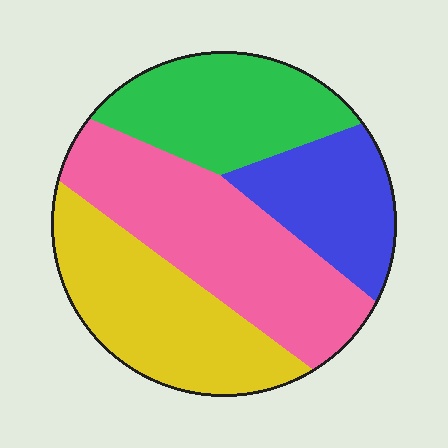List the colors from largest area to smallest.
From largest to smallest: pink, yellow, green, blue.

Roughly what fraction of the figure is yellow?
Yellow covers roughly 25% of the figure.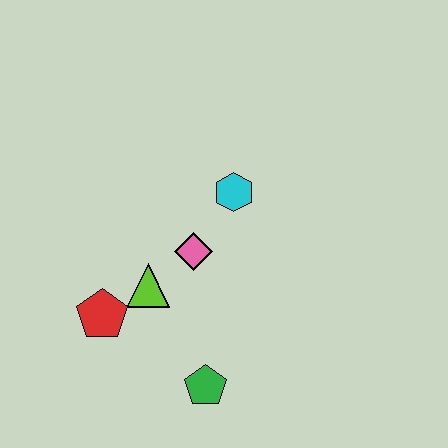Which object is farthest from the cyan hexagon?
The green pentagon is farthest from the cyan hexagon.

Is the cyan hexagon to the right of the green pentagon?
Yes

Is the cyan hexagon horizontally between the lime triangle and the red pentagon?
No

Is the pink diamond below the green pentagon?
No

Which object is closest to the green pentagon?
The lime triangle is closest to the green pentagon.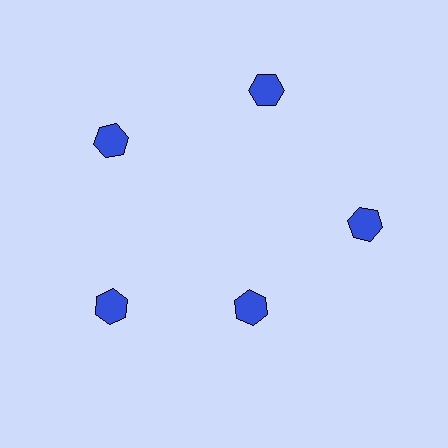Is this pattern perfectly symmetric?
No. The 5 blue hexagons are arranged in a ring, but one element near the 5 o'clock position is pulled inward toward the center, breaking the 5-fold rotational symmetry.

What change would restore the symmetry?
The symmetry would be restored by moving it outward, back onto the ring so that all 5 hexagons sit at equal angles and equal distance from the center.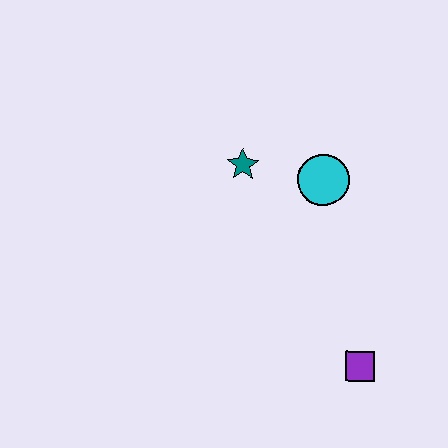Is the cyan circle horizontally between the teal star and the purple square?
Yes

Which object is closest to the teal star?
The cyan circle is closest to the teal star.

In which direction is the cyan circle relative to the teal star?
The cyan circle is to the right of the teal star.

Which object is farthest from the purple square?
The teal star is farthest from the purple square.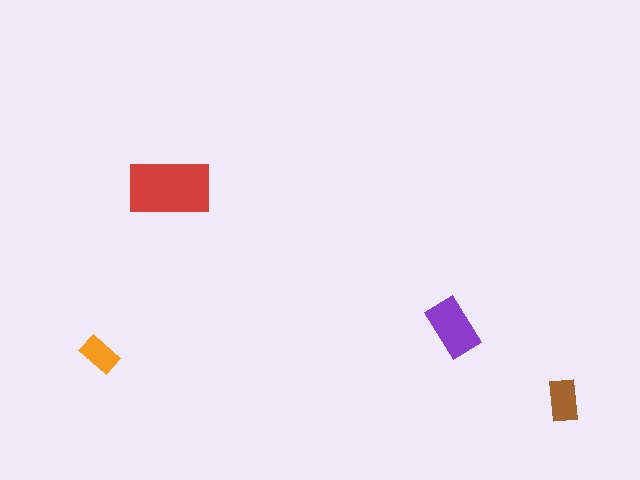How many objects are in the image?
There are 4 objects in the image.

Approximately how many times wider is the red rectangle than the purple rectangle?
About 1.5 times wider.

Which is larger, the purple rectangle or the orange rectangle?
The purple one.